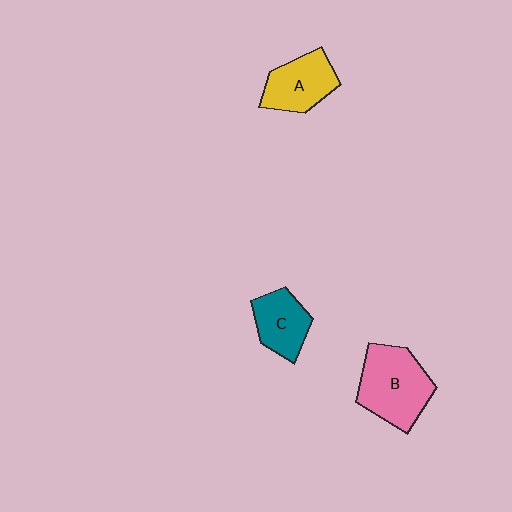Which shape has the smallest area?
Shape C (teal).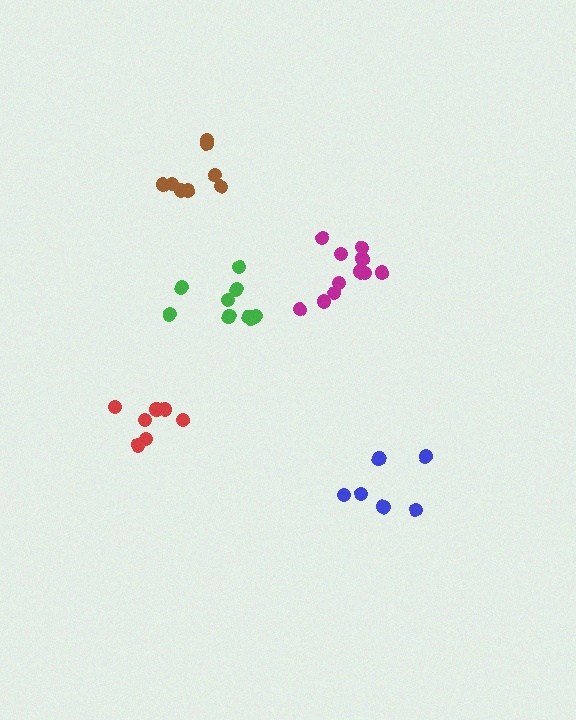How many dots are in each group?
Group 1: 11 dots, Group 2: 7 dots, Group 3: 7 dots, Group 4: 9 dots, Group 5: 8 dots (42 total).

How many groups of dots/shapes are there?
There are 5 groups.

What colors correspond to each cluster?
The clusters are colored: magenta, blue, red, green, brown.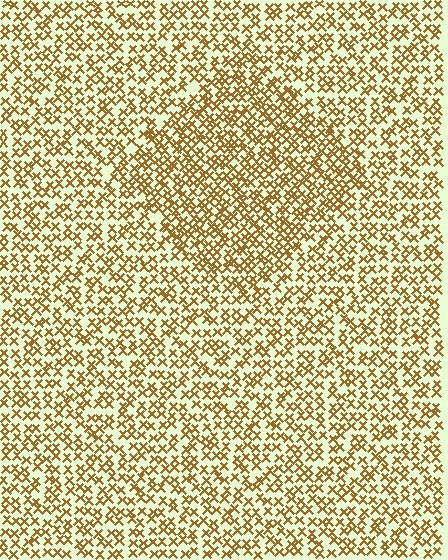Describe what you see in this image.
The image contains small brown elements arranged at two different densities. A diamond-shaped region is visible where the elements are more densely packed than the surrounding area.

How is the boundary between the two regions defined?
The boundary is defined by a change in element density (approximately 1.5x ratio). All elements are the same color, size, and shape.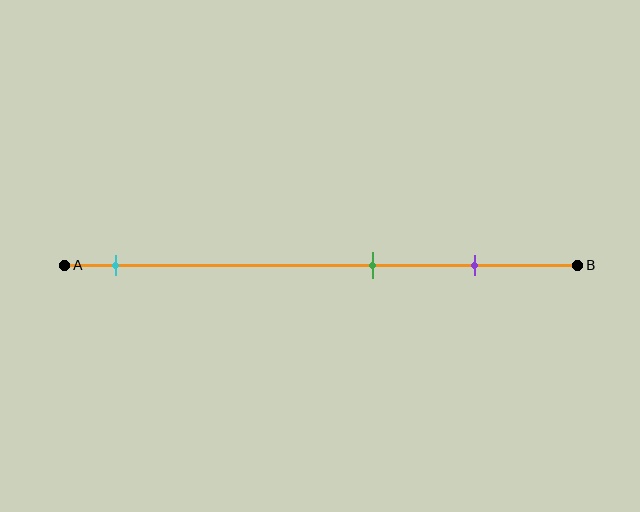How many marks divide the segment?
There are 3 marks dividing the segment.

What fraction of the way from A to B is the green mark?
The green mark is approximately 60% (0.6) of the way from A to B.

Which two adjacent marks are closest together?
The green and purple marks are the closest adjacent pair.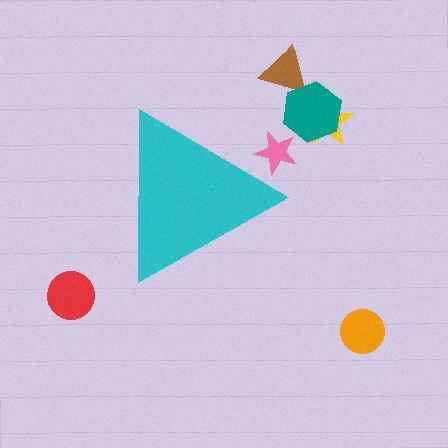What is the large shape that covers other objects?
A cyan triangle.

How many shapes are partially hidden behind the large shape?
1 shape is partially hidden.